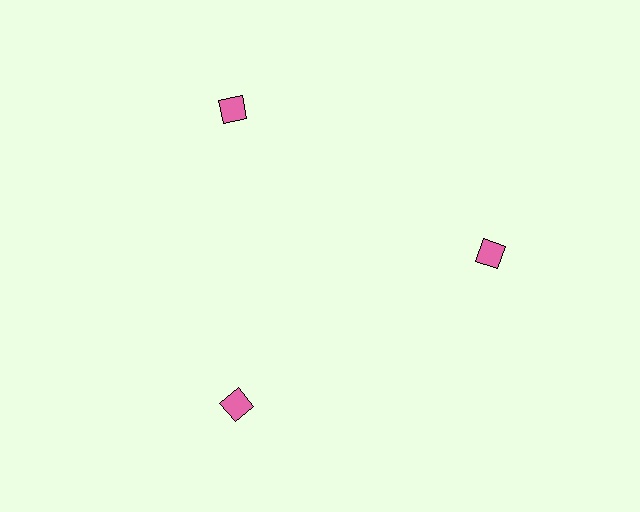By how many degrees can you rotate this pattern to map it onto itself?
The pattern maps onto itself every 120 degrees of rotation.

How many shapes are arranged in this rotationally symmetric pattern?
There are 3 shapes, arranged in 3 groups of 1.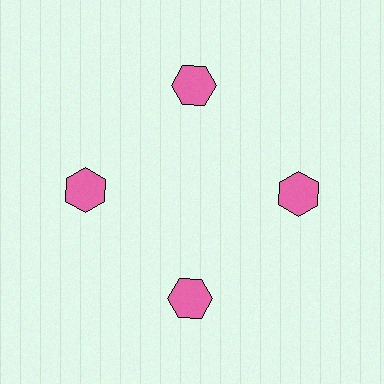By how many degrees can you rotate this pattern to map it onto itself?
The pattern maps onto itself every 90 degrees of rotation.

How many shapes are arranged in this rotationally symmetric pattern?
There are 4 shapes, arranged in 4 groups of 1.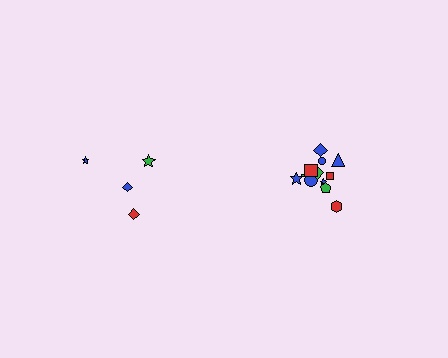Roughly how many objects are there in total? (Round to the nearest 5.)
Roughly 15 objects in total.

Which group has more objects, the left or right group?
The right group.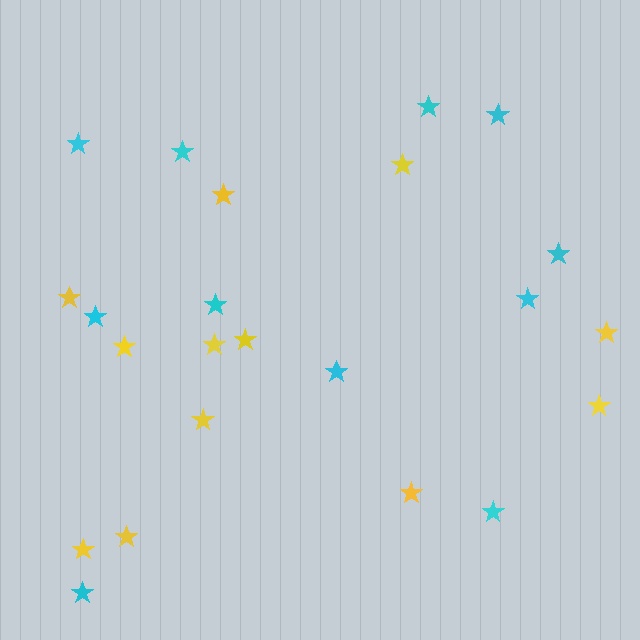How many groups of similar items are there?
There are 2 groups: one group of yellow stars (12) and one group of cyan stars (11).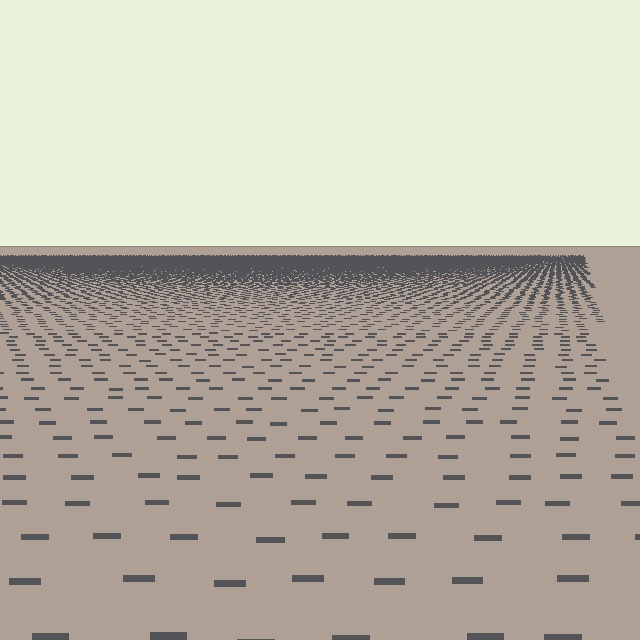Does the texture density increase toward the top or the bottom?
Density increases toward the top.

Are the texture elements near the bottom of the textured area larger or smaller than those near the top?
Larger. Near the bottom, elements are closer to the viewer and appear at a bigger on-screen size.